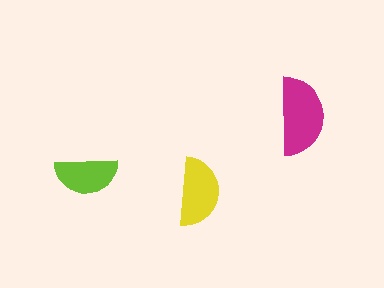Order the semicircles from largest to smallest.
the magenta one, the yellow one, the lime one.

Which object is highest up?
The magenta semicircle is topmost.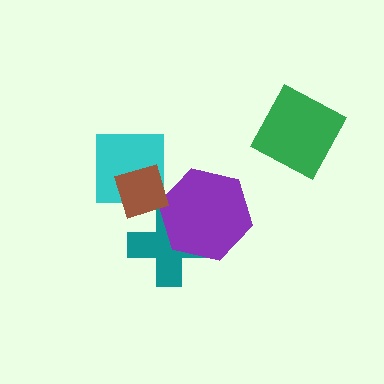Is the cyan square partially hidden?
Yes, it is partially covered by another shape.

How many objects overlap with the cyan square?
1 object overlaps with the cyan square.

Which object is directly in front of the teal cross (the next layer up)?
The purple hexagon is directly in front of the teal cross.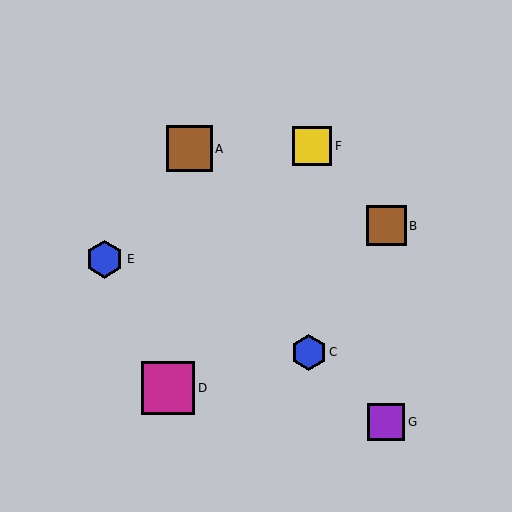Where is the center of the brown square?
The center of the brown square is at (387, 226).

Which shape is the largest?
The magenta square (labeled D) is the largest.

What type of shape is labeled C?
Shape C is a blue hexagon.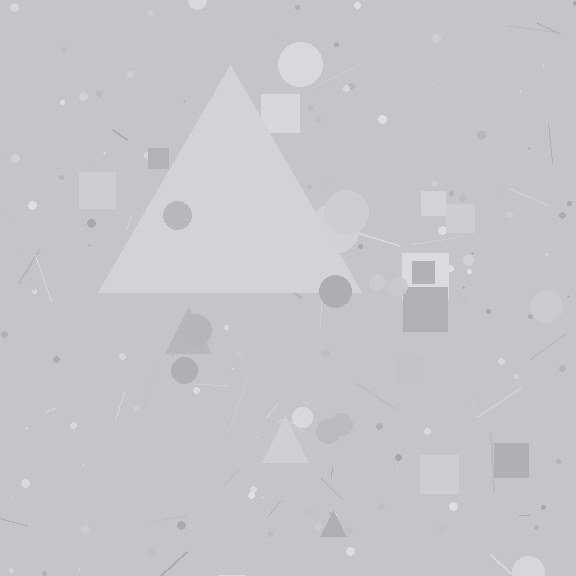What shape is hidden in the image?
A triangle is hidden in the image.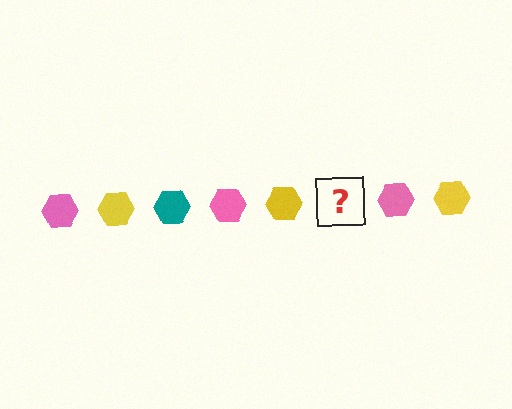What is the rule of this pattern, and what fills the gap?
The rule is that the pattern cycles through pink, yellow, teal hexagons. The gap should be filled with a teal hexagon.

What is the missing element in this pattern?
The missing element is a teal hexagon.